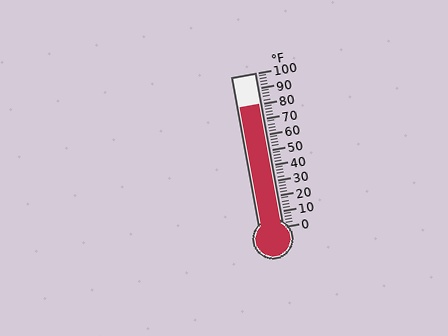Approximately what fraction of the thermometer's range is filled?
The thermometer is filled to approximately 80% of its range.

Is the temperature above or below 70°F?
The temperature is above 70°F.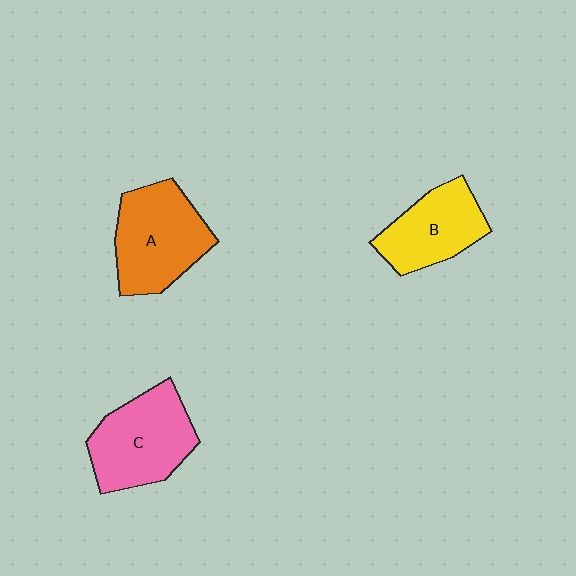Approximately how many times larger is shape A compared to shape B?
Approximately 1.3 times.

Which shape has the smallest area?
Shape B (yellow).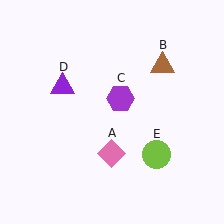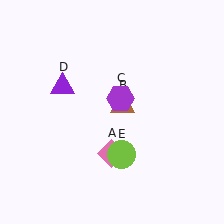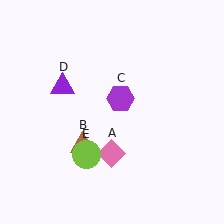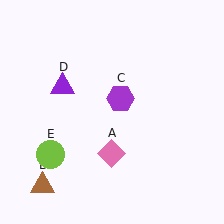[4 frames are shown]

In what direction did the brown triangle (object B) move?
The brown triangle (object B) moved down and to the left.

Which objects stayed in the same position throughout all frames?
Pink diamond (object A) and purple hexagon (object C) and purple triangle (object D) remained stationary.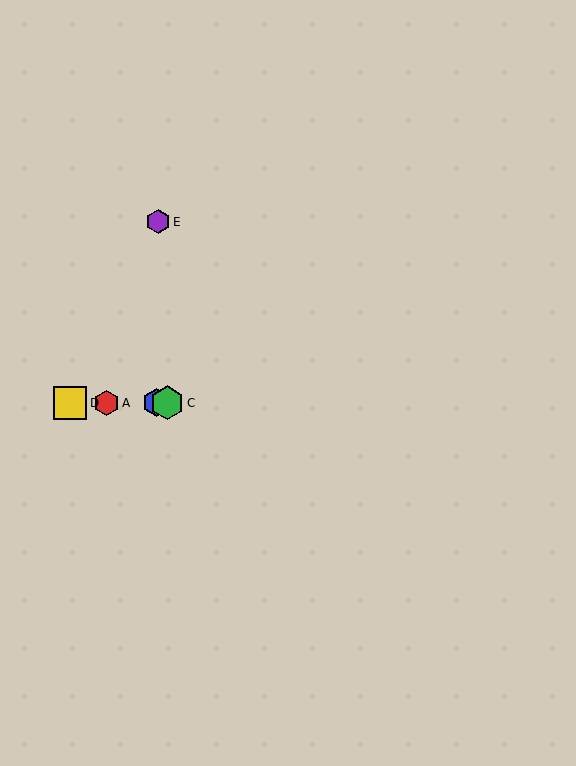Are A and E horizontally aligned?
No, A is at y≈403 and E is at y≈222.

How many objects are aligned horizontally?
4 objects (A, B, C, D) are aligned horizontally.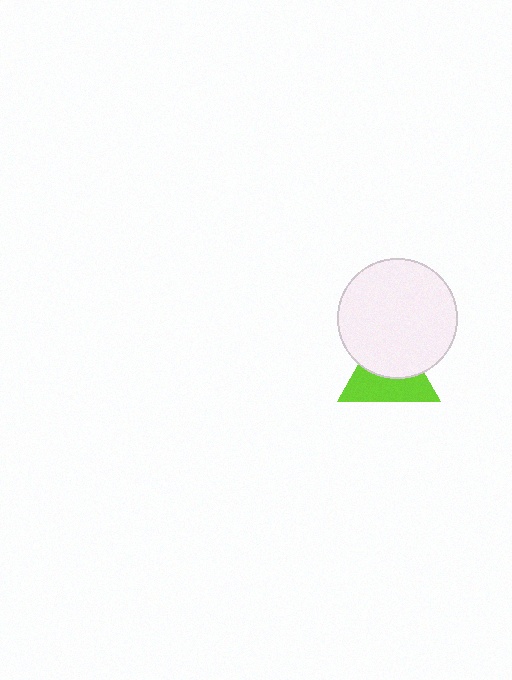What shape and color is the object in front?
The object in front is a white circle.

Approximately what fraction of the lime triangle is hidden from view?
Roughly 50% of the lime triangle is hidden behind the white circle.